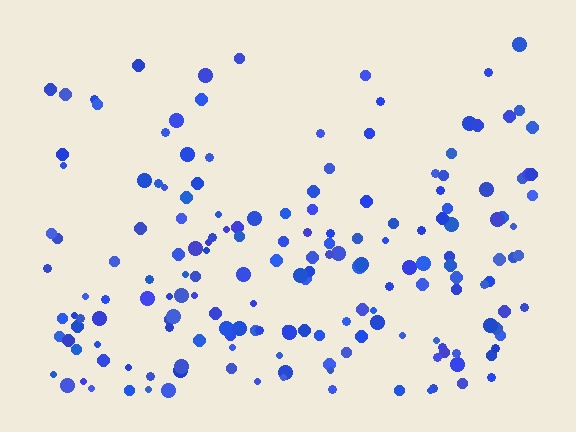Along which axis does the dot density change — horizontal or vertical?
Vertical.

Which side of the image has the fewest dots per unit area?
The top.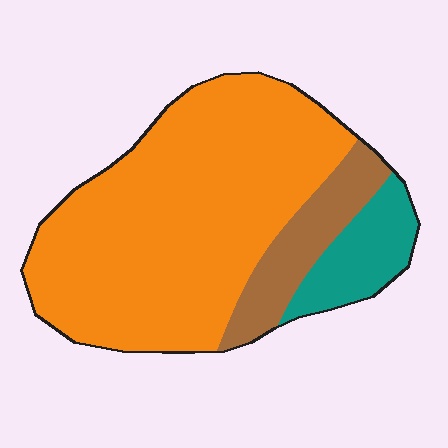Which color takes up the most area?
Orange, at roughly 75%.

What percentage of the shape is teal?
Teal takes up less than a sixth of the shape.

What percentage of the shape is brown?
Brown takes up less than a quarter of the shape.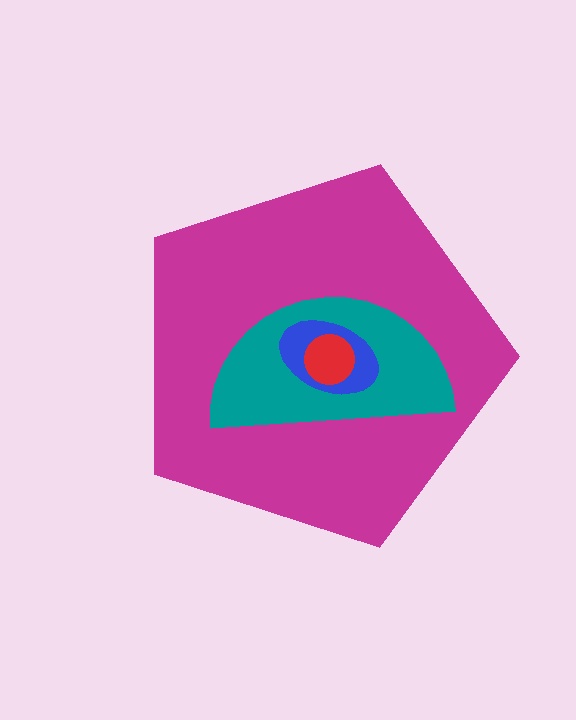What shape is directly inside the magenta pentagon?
The teal semicircle.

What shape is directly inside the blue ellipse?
The red circle.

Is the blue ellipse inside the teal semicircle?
Yes.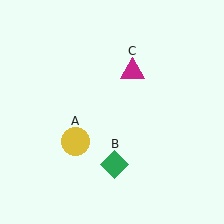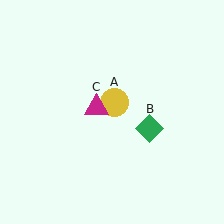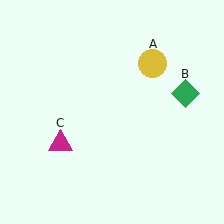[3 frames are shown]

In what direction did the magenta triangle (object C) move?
The magenta triangle (object C) moved down and to the left.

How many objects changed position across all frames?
3 objects changed position: yellow circle (object A), green diamond (object B), magenta triangle (object C).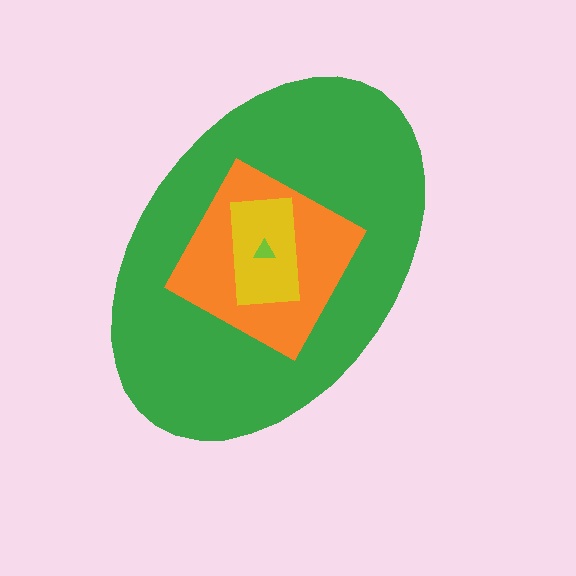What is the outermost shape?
The green ellipse.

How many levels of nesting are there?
4.